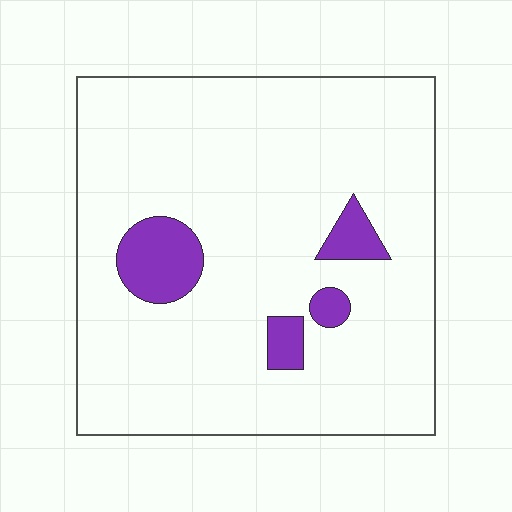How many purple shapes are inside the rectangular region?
4.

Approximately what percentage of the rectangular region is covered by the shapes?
Approximately 10%.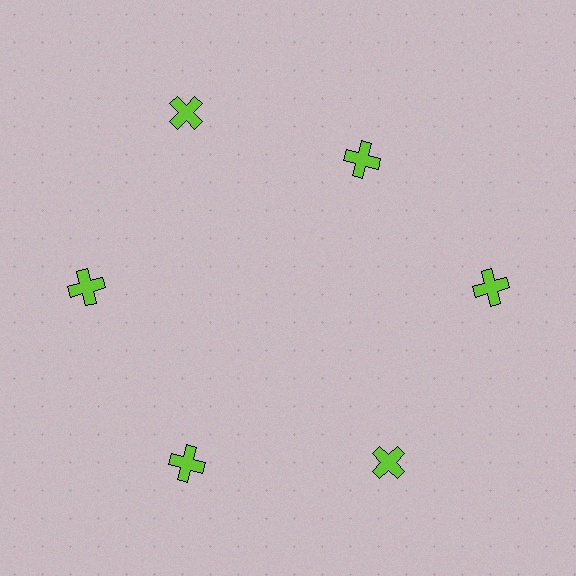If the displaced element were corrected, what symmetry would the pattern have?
It would have 6-fold rotational symmetry — the pattern would map onto itself every 60 degrees.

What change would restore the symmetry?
The symmetry would be restored by moving it outward, back onto the ring so that all 6 crosses sit at equal angles and equal distance from the center.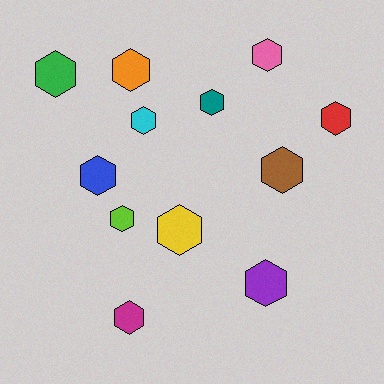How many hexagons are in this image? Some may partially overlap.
There are 12 hexagons.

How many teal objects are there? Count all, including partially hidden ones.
There is 1 teal object.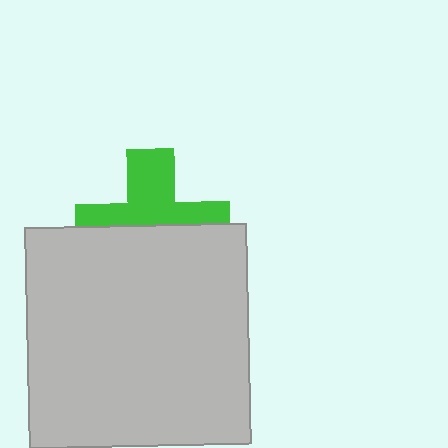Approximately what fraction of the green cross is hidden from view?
Roughly 51% of the green cross is hidden behind the light gray square.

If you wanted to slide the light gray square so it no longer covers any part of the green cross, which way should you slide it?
Slide it down — that is the most direct way to separate the two shapes.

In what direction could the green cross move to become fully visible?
The green cross could move up. That would shift it out from behind the light gray square entirely.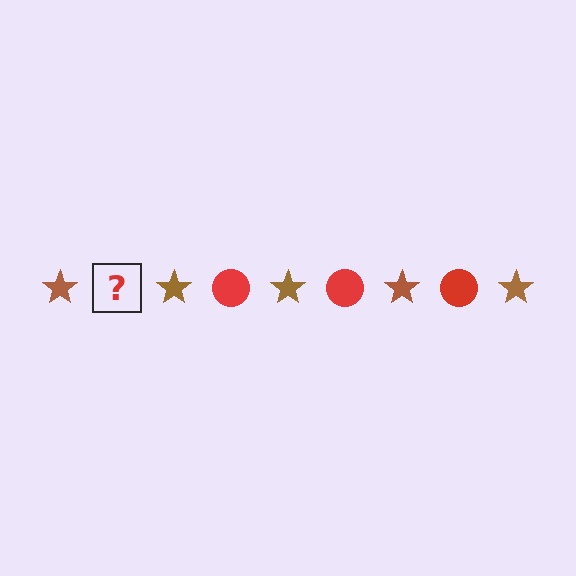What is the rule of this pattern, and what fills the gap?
The rule is that the pattern alternates between brown star and red circle. The gap should be filled with a red circle.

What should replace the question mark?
The question mark should be replaced with a red circle.